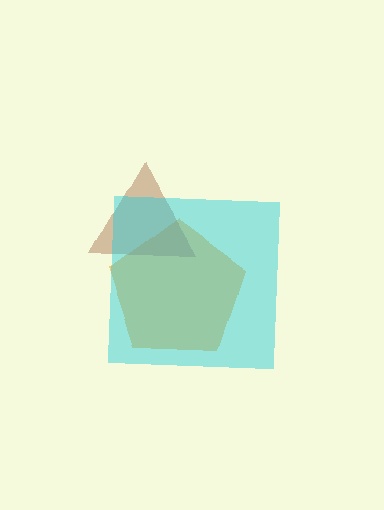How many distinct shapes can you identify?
There are 3 distinct shapes: an orange pentagon, a brown triangle, a cyan square.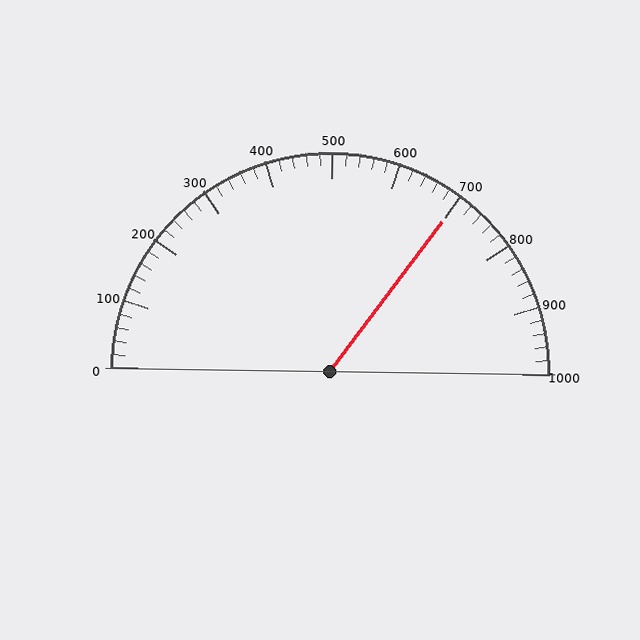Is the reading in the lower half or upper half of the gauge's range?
The reading is in the upper half of the range (0 to 1000).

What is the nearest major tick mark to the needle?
The nearest major tick mark is 700.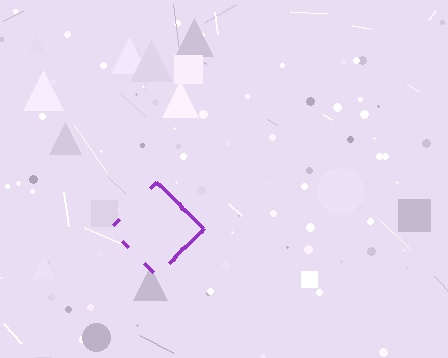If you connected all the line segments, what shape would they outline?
They would outline a diamond.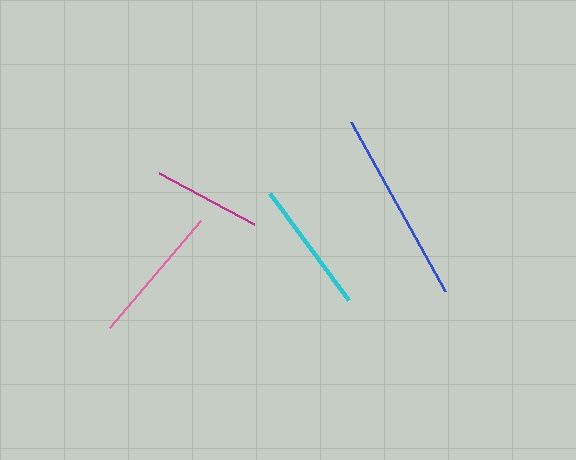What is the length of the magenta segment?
The magenta segment is approximately 108 pixels long.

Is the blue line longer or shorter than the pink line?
The blue line is longer than the pink line.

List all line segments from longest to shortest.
From longest to shortest: blue, pink, cyan, magenta.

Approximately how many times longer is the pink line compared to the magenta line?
The pink line is approximately 1.3 times the length of the magenta line.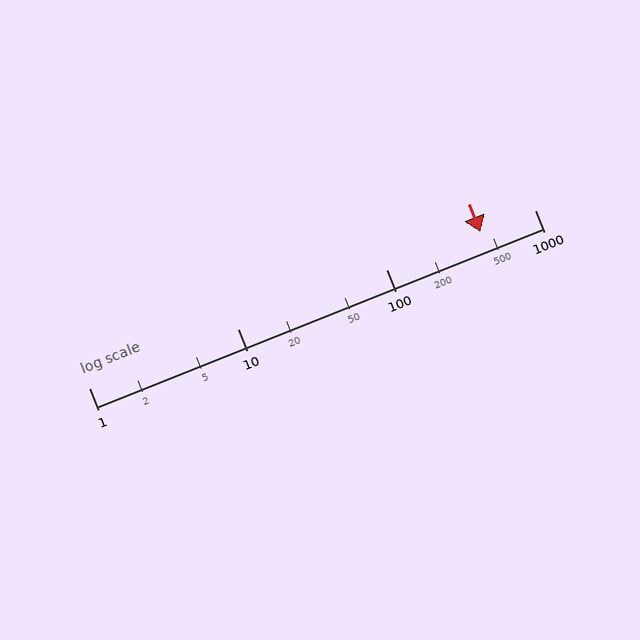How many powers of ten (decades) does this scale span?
The scale spans 3 decades, from 1 to 1000.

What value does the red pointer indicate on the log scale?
The pointer indicates approximately 430.